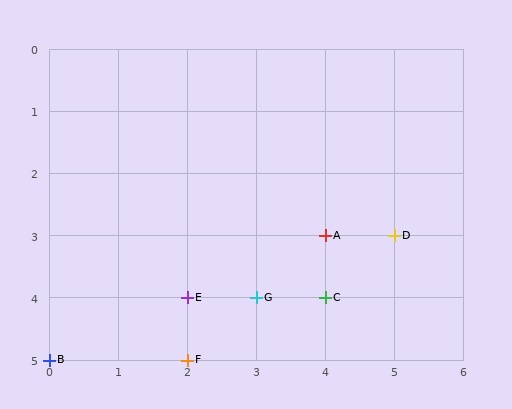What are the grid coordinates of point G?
Point G is at grid coordinates (3, 4).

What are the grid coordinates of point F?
Point F is at grid coordinates (2, 5).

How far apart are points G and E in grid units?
Points G and E are 1 column apart.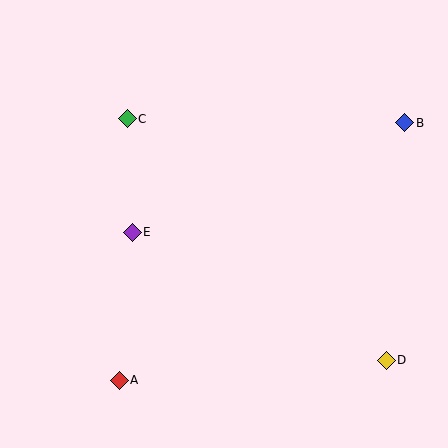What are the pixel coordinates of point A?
Point A is at (119, 380).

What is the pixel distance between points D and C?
The distance between D and C is 354 pixels.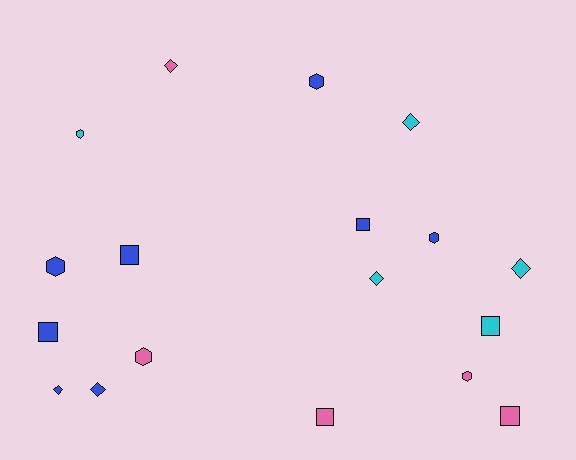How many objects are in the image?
There are 18 objects.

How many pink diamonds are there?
There is 1 pink diamond.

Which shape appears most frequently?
Hexagon, with 6 objects.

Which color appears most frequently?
Blue, with 8 objects.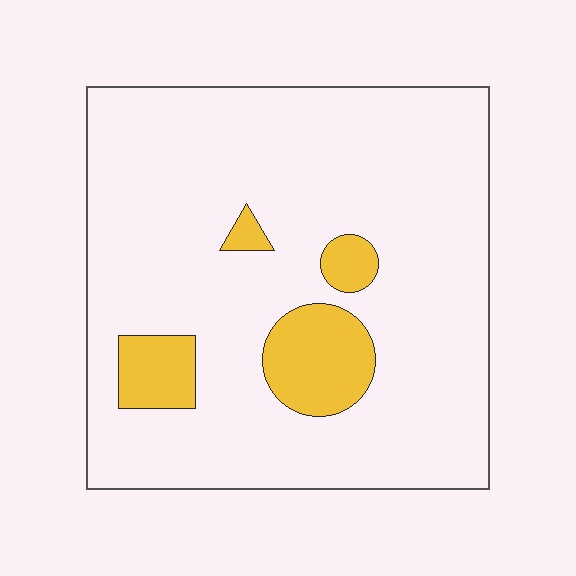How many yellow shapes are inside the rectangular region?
4.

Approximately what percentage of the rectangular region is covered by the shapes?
Approximately 10%.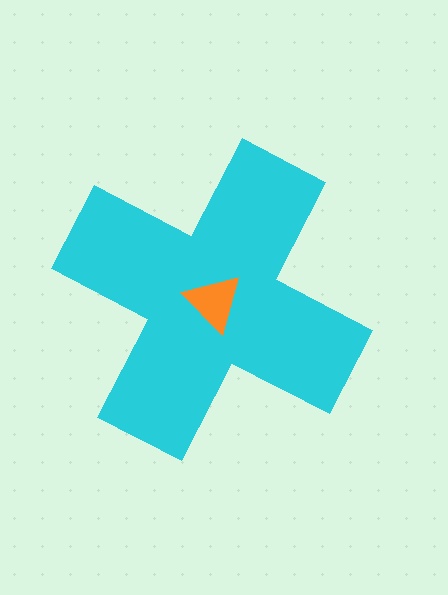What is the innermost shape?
The orange triangle.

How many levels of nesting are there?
2.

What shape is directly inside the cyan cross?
The orange triangle.